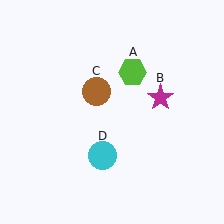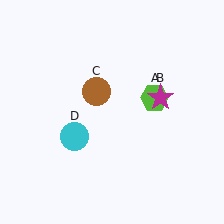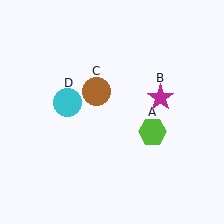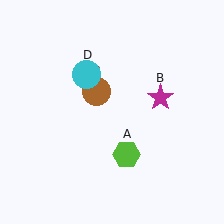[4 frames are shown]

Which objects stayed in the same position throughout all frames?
Magenta star (object B) and brown circle (object C) remained stationary.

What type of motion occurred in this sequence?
The lime hexagon (object A), cyan circle (object D) rotated clockwise around the center of the scene.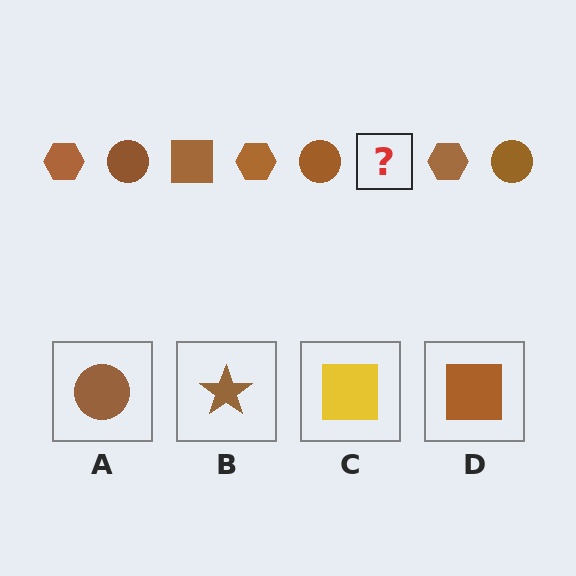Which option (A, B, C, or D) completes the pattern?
D.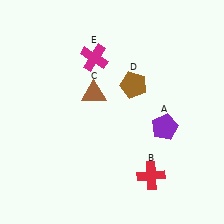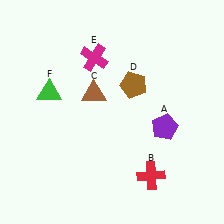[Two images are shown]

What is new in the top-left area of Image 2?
A green triangle (F) was added in the top-left area of Image 2.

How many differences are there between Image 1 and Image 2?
There is 1 difference between the two images.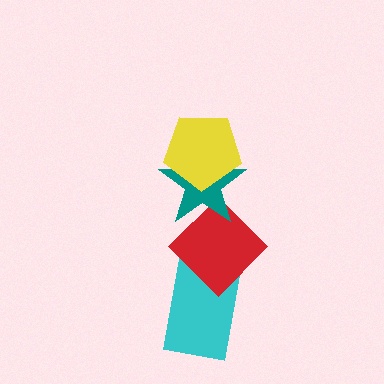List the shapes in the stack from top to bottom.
From top to bottom: the yellow pentagon, the teal star, the red diamond, the cyan rectangle.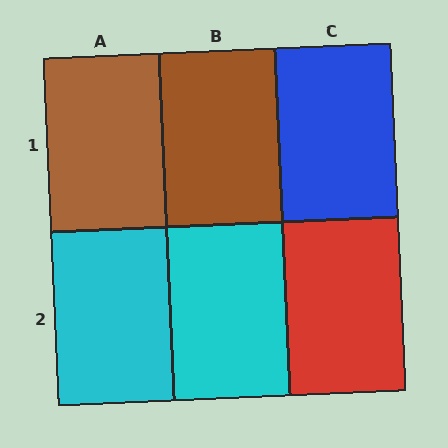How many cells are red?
1 cell is red.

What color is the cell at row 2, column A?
Cyan.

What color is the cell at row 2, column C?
Red.